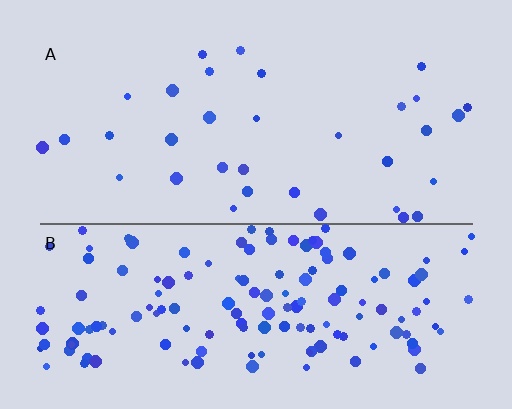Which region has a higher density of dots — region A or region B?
B (the bottom).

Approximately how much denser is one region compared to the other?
Approximately 4.3× — region B over region A.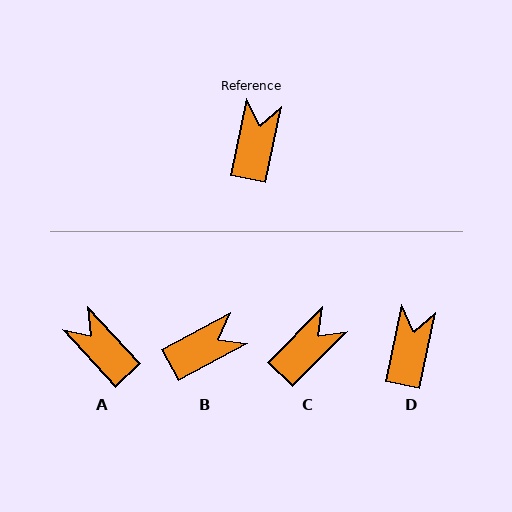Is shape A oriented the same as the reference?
No, it is off by about 55 degrees.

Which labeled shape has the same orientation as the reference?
D.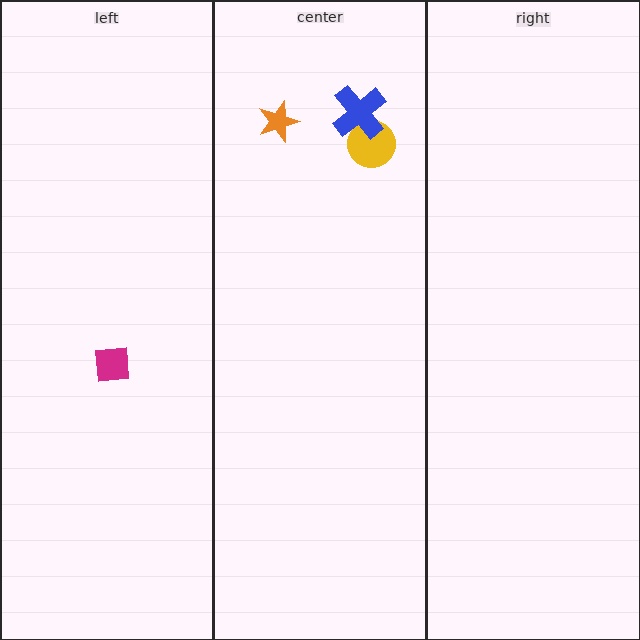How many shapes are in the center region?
3.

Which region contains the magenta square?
The left region.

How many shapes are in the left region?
1.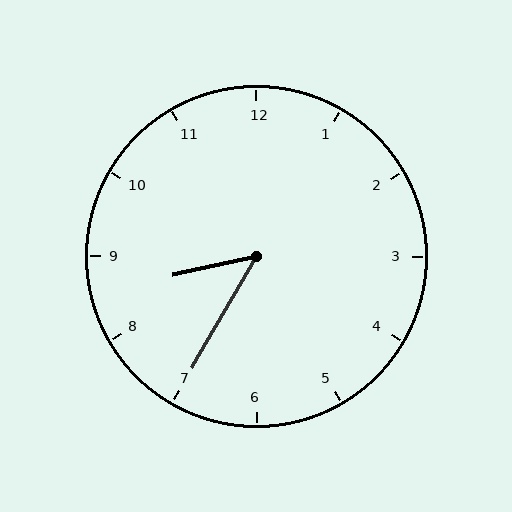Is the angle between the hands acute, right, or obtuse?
It is acute.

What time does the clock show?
8:35.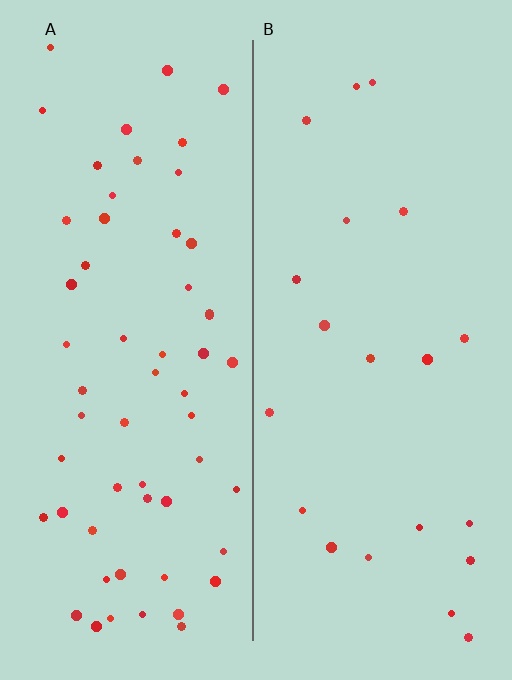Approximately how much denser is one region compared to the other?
Approximately 2.8× — region A over region B.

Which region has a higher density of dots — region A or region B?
A (the left).